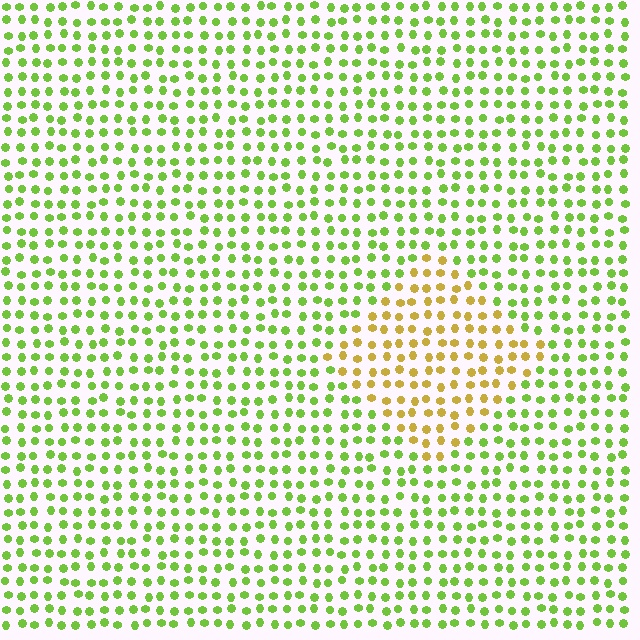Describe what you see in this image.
The image is filled with small lime elements in a uniform arrangement. A diamond-shaped region is visible where the elements are tinted to a slightly different hue, forming a subtle color boundary.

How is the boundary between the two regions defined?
The boundary is defined purely by a slight shift in hue (about 48 degrees). Spacing, size, and orientation are identical on both sides.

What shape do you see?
I see a diamond.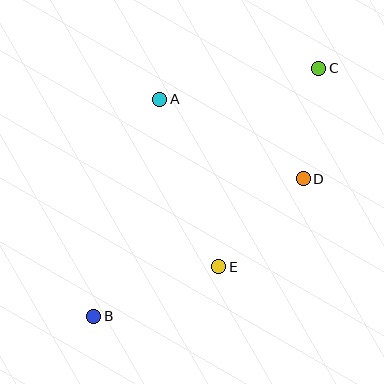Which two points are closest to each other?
Points C and D are closest to each other.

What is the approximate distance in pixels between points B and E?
The distance between B and E is approximately 135 pixels.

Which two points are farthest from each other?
Points B and C are farthest from each other.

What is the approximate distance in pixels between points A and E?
The distance between A and E is approximately 178 pixels.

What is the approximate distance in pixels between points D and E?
The distance between D and E is approximately 122 pixels.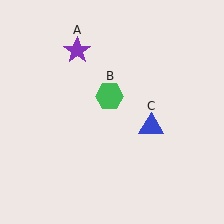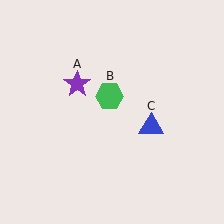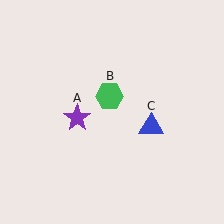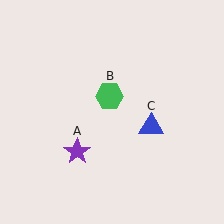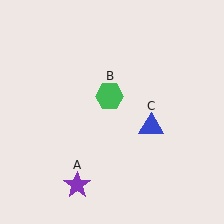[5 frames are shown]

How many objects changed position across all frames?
1 object changed position: purple star (object A).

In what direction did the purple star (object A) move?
The purple star (object A) moved down.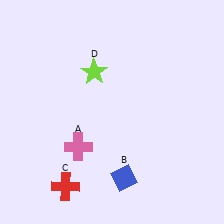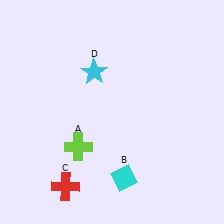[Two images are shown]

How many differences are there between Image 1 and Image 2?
There are 3 differences between the two images.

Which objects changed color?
A changed from pink to lime. B changed from blue to cyan. D changed from lime to cyan.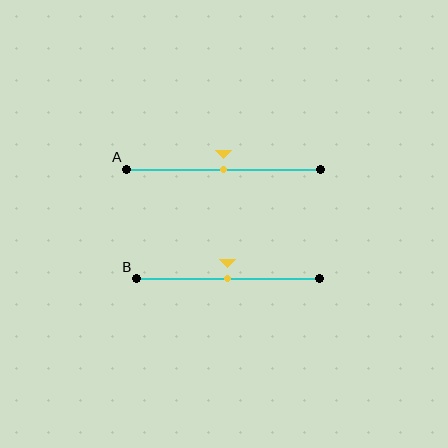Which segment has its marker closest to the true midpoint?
Segment A has its marker closest to the true midpoint.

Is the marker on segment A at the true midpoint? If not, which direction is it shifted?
Yes, the marker on segment A is at the true midpoint.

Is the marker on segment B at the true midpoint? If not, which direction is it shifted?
Yes, the marker on segment B is at the true midpoint.